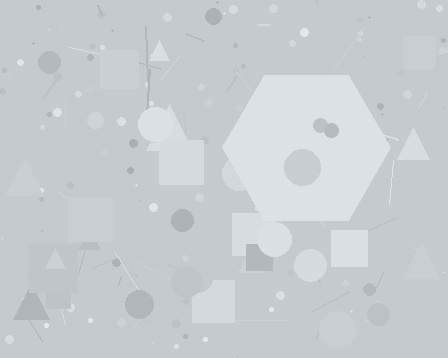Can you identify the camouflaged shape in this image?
The camouflaged shape is a hexagon.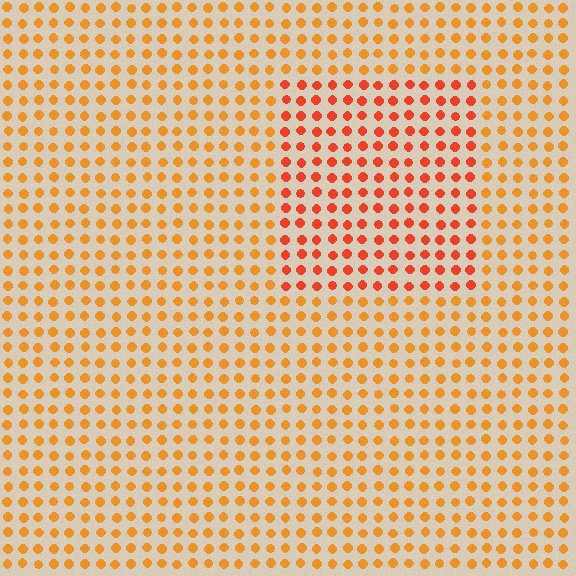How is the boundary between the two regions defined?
The boundary is defined purely by a slight shift in hue (about 26 degrees). Spacing, size, and orientation are identical on both sides.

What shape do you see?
I see a rectangle.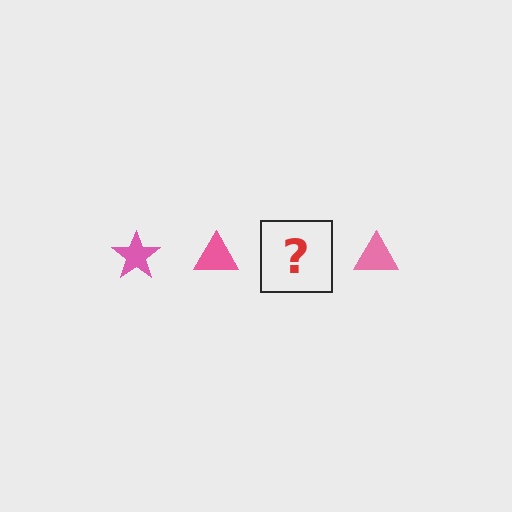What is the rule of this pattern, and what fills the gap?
The rule is that the pattern cycles through star, triangle shapes in pink. The gap should be filled with a pink star.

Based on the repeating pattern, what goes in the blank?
The blank should be a pink star.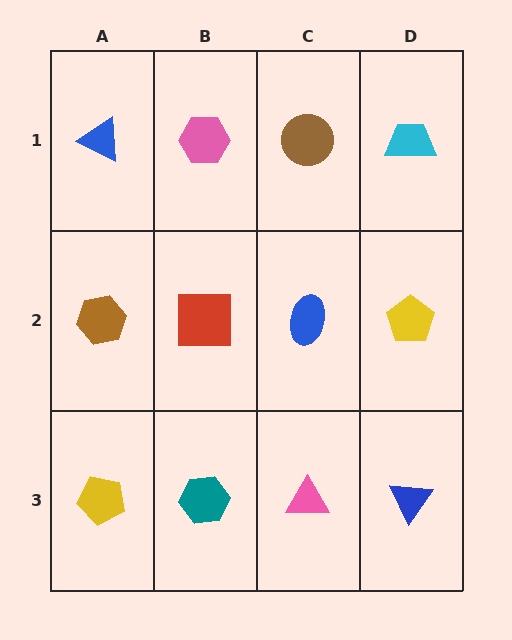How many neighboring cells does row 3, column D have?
2.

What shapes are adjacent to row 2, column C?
A brown circle (row 1, column C), a pink triangle (row 3, column C), a red square (row 2, column B), a yellow pentagon (row 2, column D).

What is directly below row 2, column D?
A blue triangle.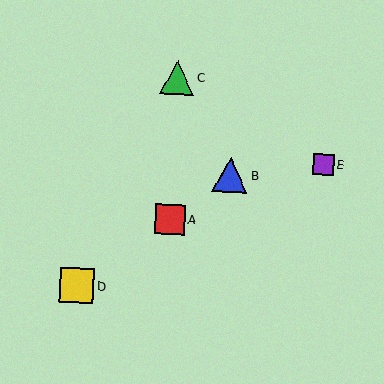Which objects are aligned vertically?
Objects A, C are aligned vertically.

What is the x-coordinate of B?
Object B is at x≈230.